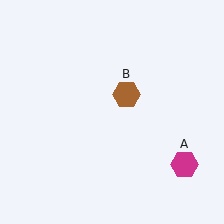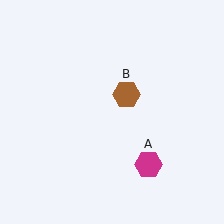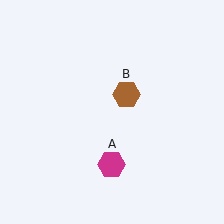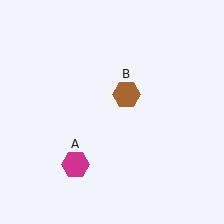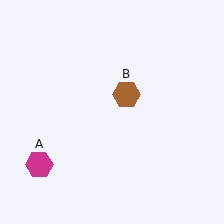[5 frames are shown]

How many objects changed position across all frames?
1 object changed position: magenta hexagon (object A).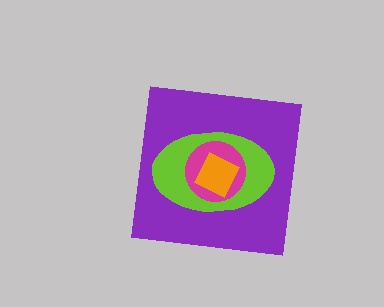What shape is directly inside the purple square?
The lime ellipse.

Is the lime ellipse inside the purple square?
Yes.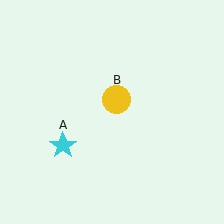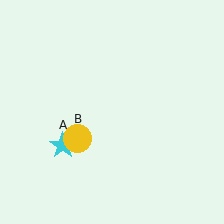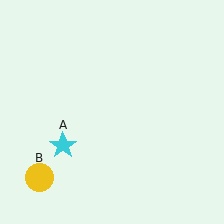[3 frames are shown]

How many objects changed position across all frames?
1 object changed position: yellow circle (object B).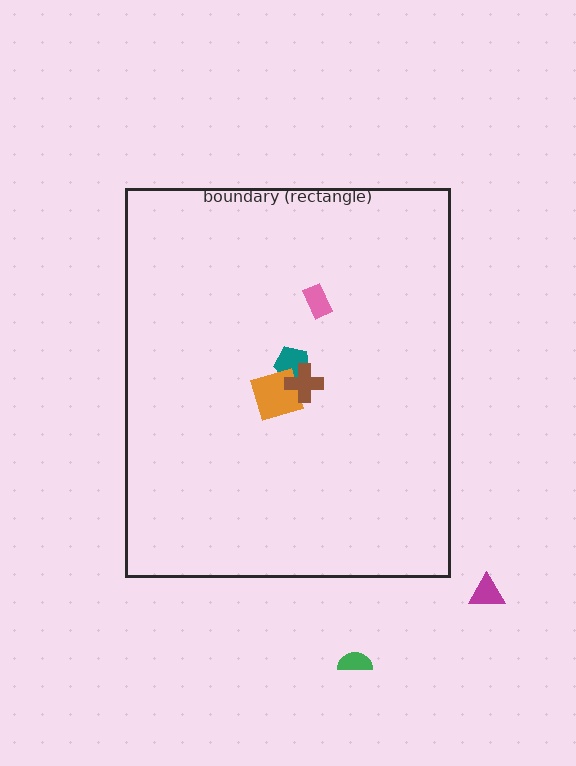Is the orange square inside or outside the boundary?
Inside.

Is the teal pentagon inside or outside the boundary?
Inside.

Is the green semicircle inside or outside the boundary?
Outside.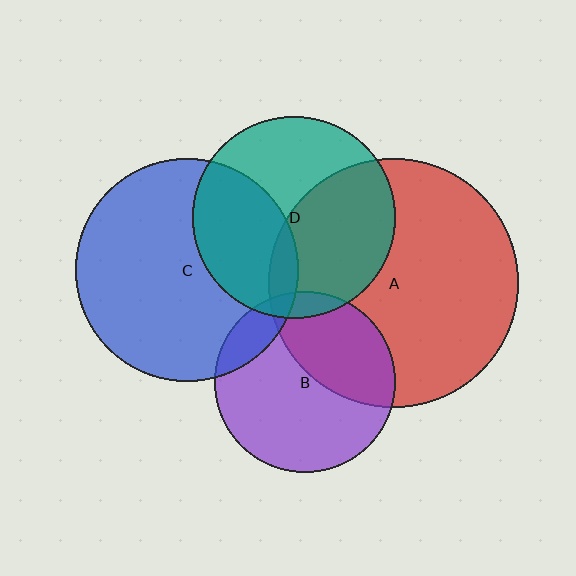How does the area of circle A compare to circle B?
Approximately 1.9 times.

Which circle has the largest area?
Circle A (red).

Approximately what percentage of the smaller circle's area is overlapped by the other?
Approximately 5%.